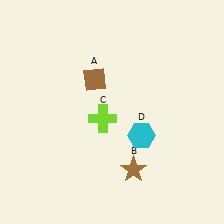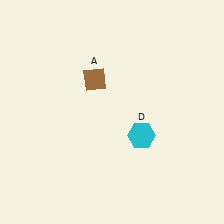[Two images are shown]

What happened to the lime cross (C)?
The lime cross (C) was removed in Image 2. It was in the bottom-left area of Image 1.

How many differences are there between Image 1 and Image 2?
There are 2 differences between the two images.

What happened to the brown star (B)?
The brown star (B) was removed in Image 2. It was in the bottom-right area of Image 1.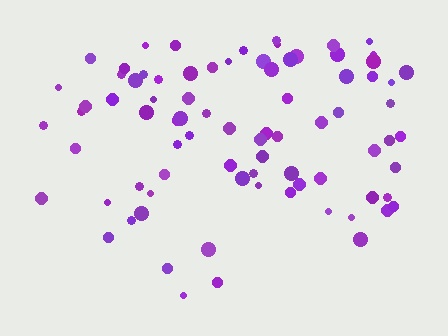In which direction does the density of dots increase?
From bottom to top, with the top side densest.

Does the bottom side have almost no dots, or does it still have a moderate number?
Still a moderate number, just noticeably fewer than the top.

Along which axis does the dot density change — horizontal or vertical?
Vertical.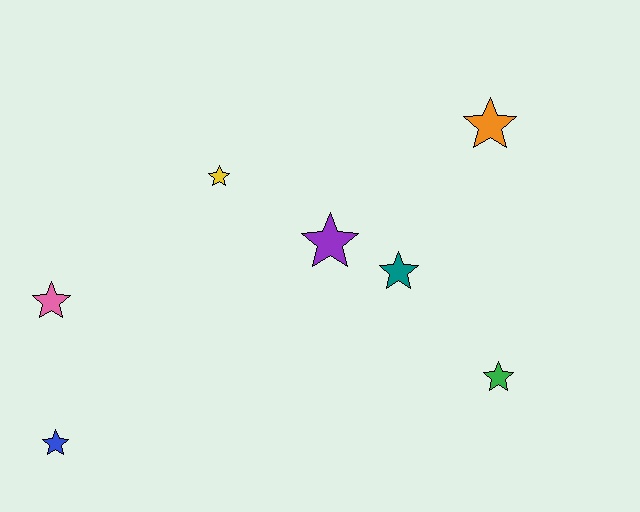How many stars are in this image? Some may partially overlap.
There are 7 stars.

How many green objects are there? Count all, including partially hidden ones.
There is 1 green object.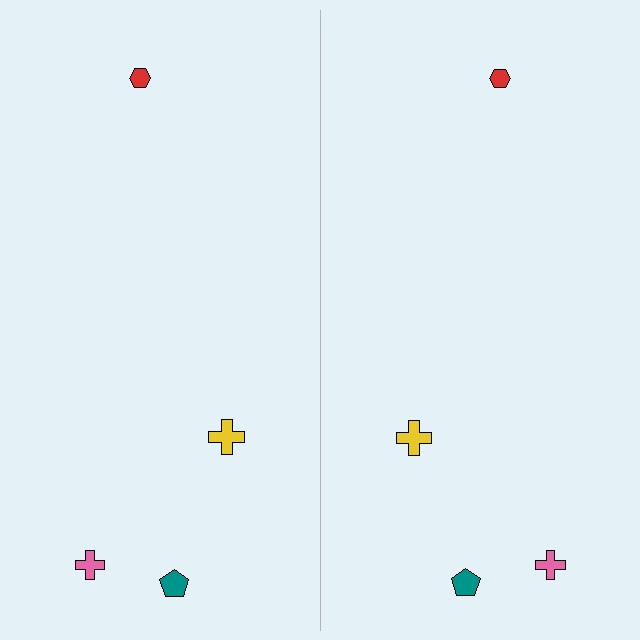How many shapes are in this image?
There are 8 shapes in this image.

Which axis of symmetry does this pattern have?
The pattern has a vertical axis of symmetry running through the center of the image.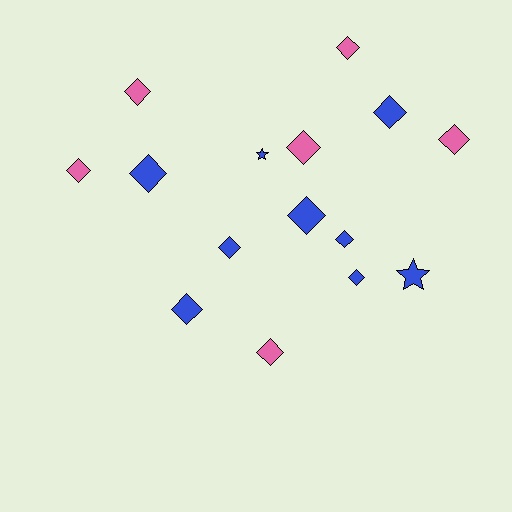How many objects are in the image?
There are 15 objects.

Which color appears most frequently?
Blue, with 9 objects.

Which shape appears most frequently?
Diamond, with 13 objects.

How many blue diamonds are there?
There are 7 blue diamonds.